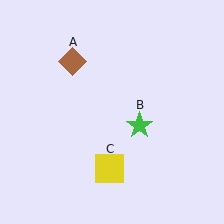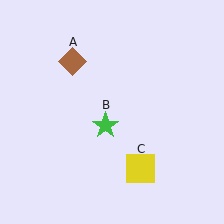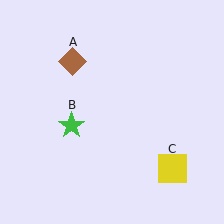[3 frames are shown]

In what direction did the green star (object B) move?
The green star (object B) moved left.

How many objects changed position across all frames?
2 objects changed position: green star (object B), yellow square (object C).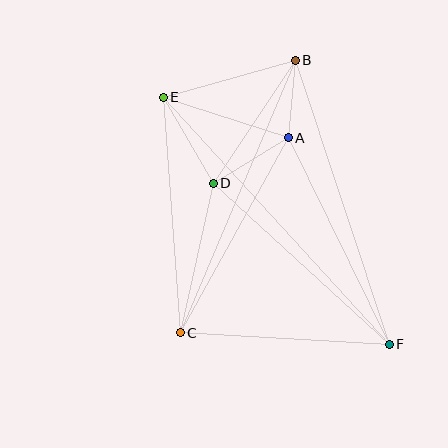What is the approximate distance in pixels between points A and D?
The distance between A and D is approximately 88 pixels.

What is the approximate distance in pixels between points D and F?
The distance between D and F is approximately 239 pixels.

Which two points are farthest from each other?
Points E and F are farthest from each other.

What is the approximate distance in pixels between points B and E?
The distance between B and E is approximately 137 pixels.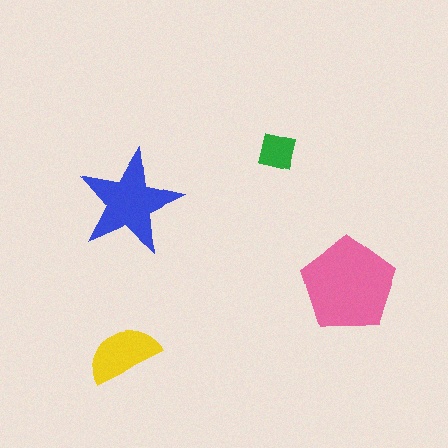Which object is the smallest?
The green square.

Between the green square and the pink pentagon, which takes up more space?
The pink pentagon.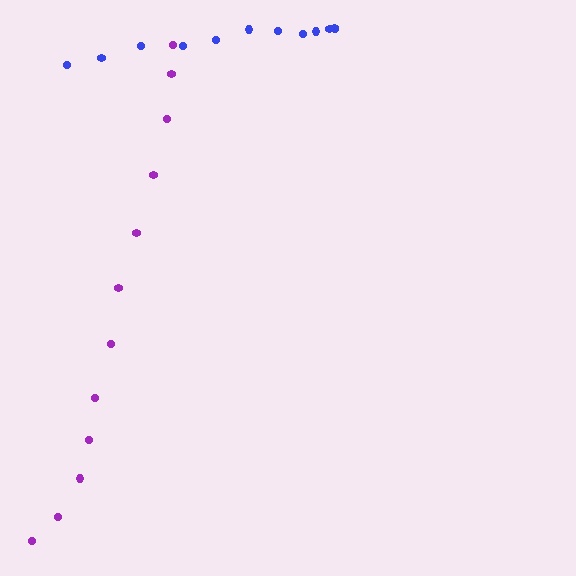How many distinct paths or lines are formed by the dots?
There are 2 distinct paths.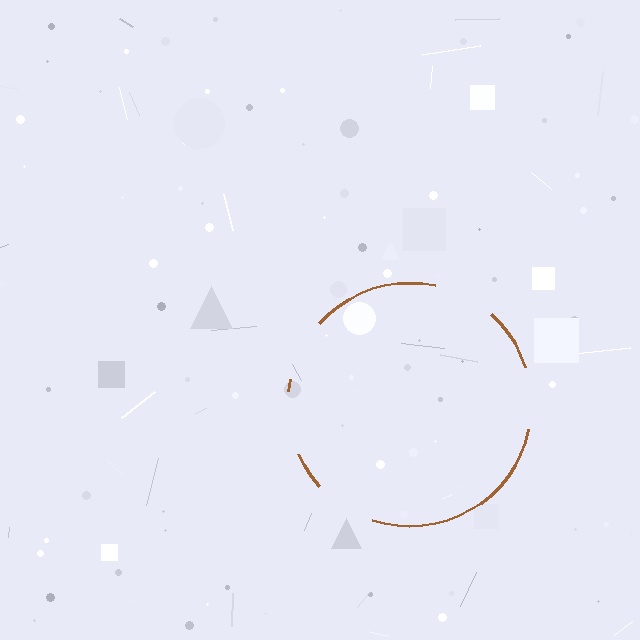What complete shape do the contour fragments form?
The contour fragments form a circle.